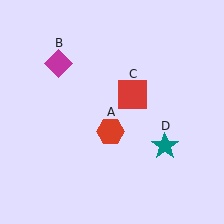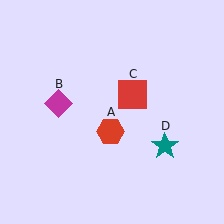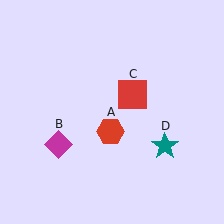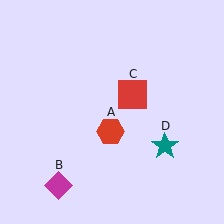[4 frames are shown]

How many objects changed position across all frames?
1 object changed position: magenta diamond (object B).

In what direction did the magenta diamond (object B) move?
The magenta diamond (object B) moved down.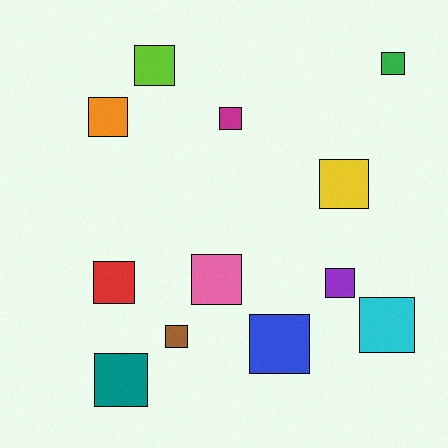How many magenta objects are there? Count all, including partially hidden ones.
There is 1 magenta object.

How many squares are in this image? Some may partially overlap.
There are 12 squares.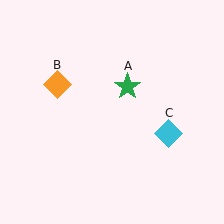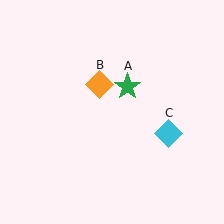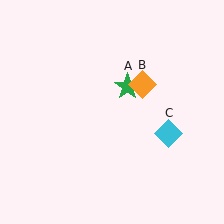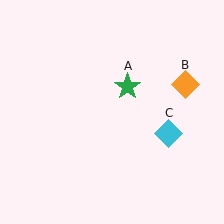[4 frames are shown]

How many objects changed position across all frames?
1 object changed position: orange diamond (object B).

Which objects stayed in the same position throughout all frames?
Green star (object A) and cyan diamond (object C) remained stationary.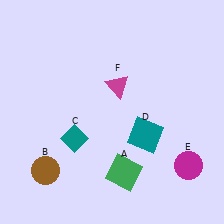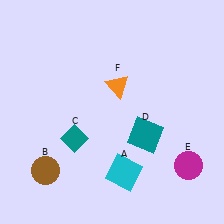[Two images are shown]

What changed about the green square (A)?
In Image 1, A is green. In Image 2, it changed to cyan.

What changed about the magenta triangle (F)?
In Image 1, F is magenta. In Image 2, it changed to orange.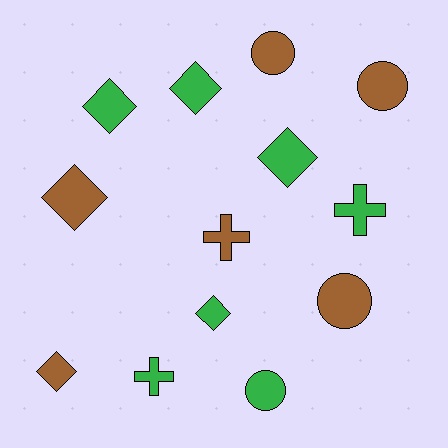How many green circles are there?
There is 1 green circle.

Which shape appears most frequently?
Diamond, with 6 objects.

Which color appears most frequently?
Green, with 7 objects.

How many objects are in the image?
There are 13 objects.